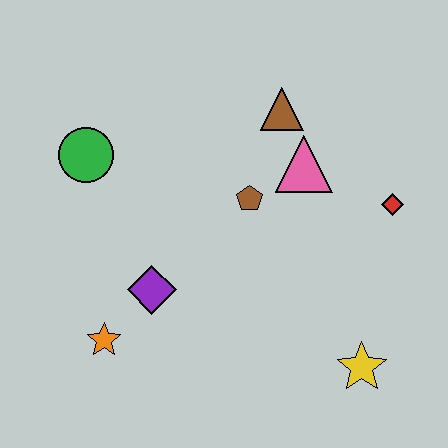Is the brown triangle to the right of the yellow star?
No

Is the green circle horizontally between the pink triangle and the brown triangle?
No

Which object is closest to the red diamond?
The pink triangle is closest to the red diamond.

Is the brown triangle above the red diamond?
Yes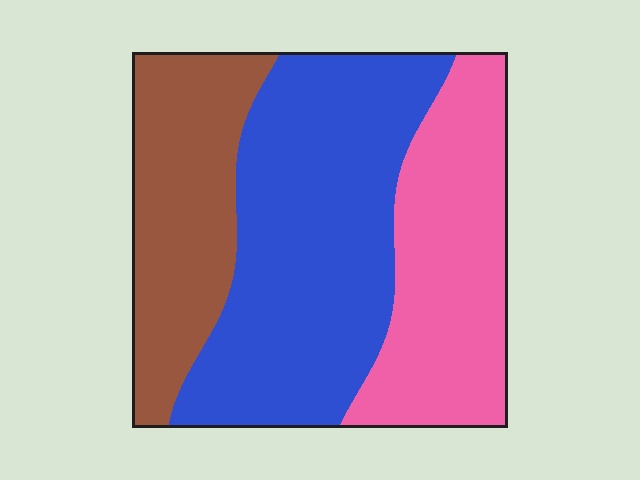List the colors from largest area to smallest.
From largest to smallest: blue, pink, brown.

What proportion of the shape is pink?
Pink covers 29% of the shape.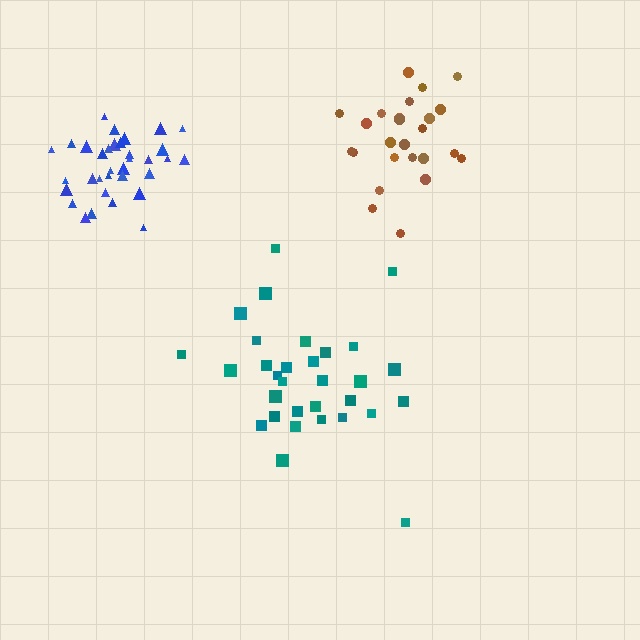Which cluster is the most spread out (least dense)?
Teal.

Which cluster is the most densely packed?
Blue.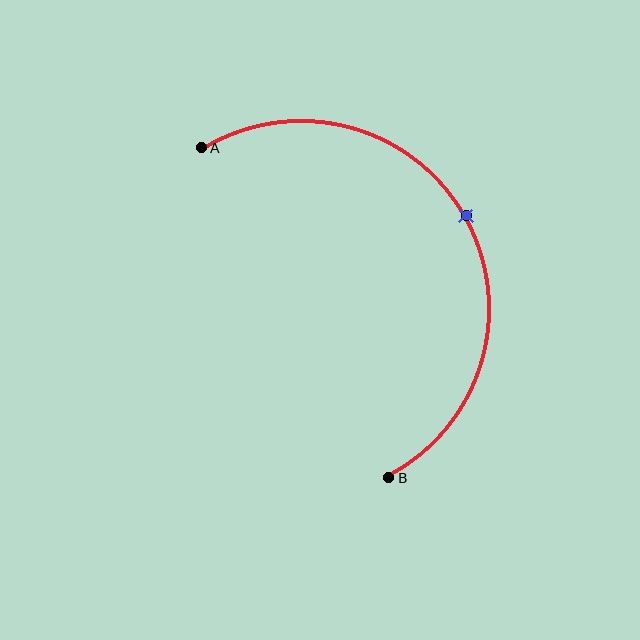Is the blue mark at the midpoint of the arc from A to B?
Yes. The blue mark lies on the arc at equal arc-length from both A and B — it is the arc midpoint.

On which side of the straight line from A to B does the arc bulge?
The arc bulges to the right of the straight line connecting A and B.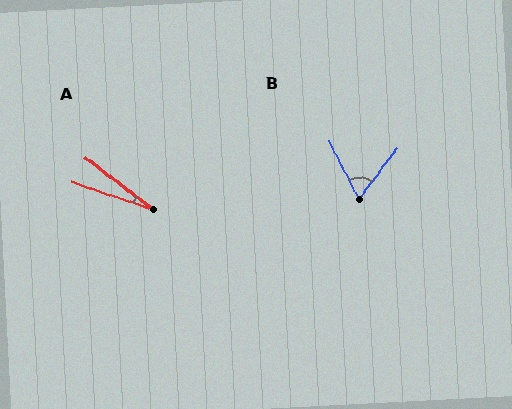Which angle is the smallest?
A, at approximately 19 degrees.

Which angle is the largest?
B, at approximately 63 degrees.